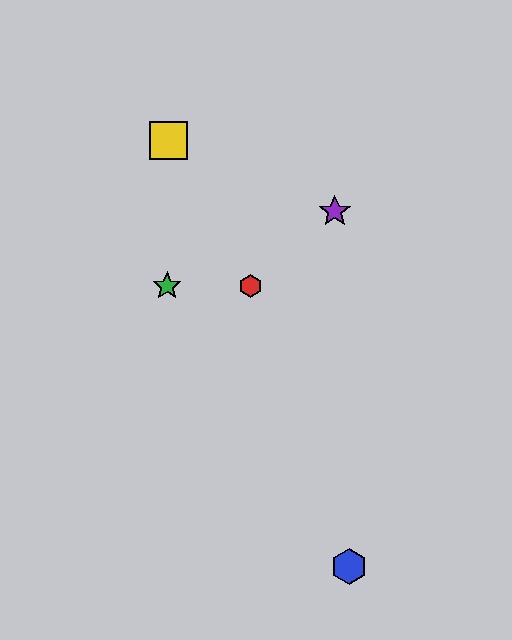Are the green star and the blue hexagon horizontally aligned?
No, the green star is at y≈286 and the blue hexagon is at y≈566.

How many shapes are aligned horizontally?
2 shapes (the red hexagon, the green star) are aligned horizontally.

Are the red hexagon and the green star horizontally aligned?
Yes, both are at y≈286.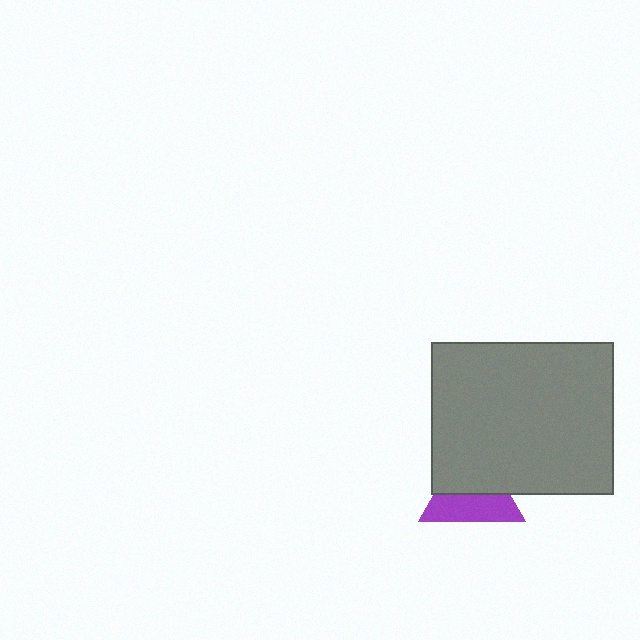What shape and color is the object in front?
The object in front is a gray rectangle.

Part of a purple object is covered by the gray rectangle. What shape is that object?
It is a triangle.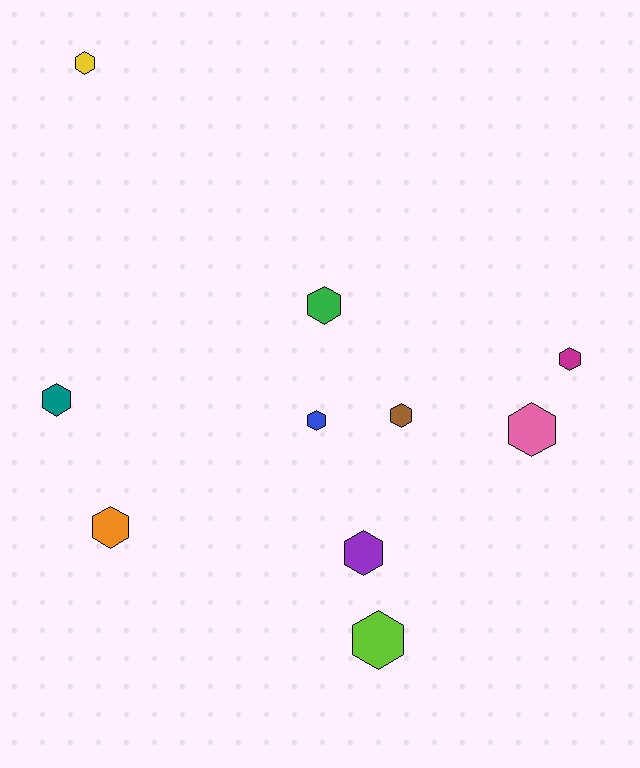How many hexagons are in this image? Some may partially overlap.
There are 10 hexagons.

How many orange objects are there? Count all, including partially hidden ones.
There is 1 orange object.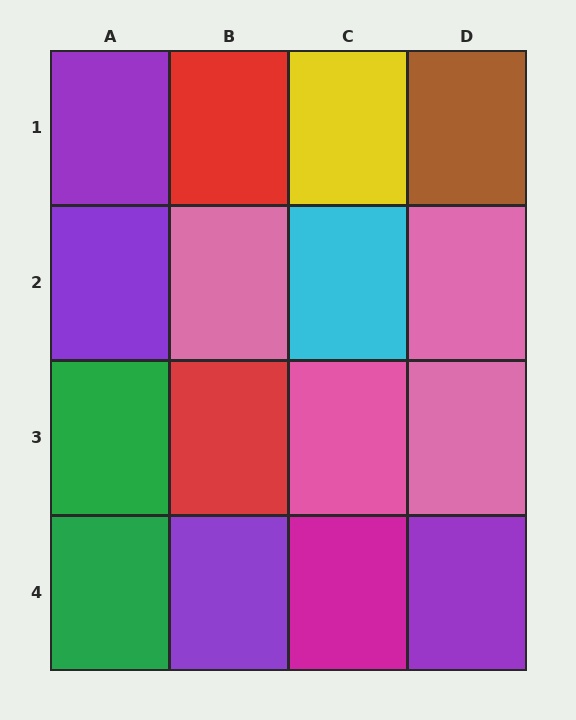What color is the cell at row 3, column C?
Pink.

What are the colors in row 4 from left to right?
Green, purple, magenta, purple.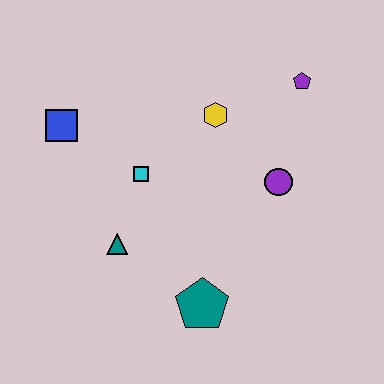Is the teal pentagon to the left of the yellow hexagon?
Yes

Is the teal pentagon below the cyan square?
Yes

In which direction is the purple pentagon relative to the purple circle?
The purple pentagon is above the purple circle.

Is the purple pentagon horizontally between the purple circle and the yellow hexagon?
No